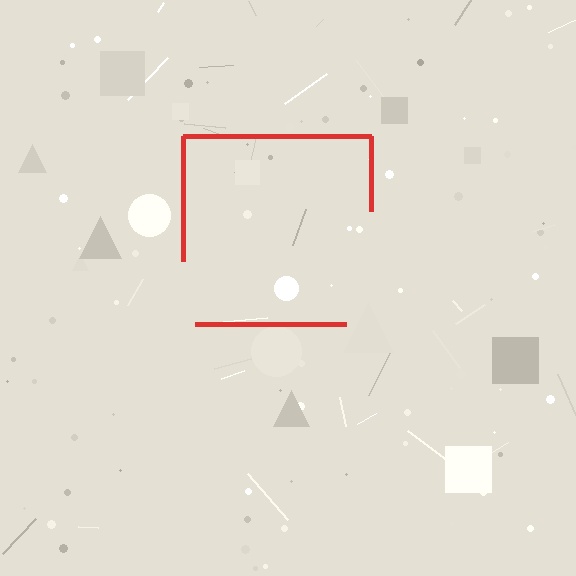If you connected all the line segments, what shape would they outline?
They would outline a square.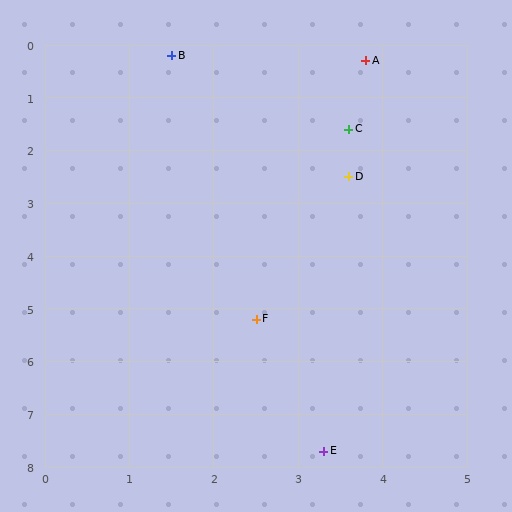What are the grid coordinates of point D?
Point D is at approximately (3.6, 2.5).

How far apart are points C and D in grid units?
Points C and D are about 0.9 grid units apart.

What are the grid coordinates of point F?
Point F is at approximately (2.5, 5.2).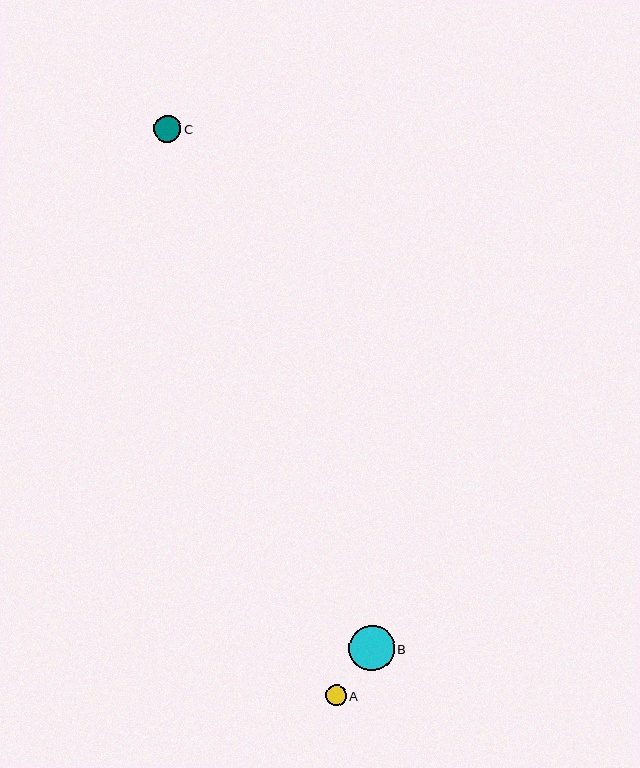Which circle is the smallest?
Circle A is the smallest with a size of approximately 21 pixels.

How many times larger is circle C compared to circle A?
Circle C is approximately 1.3 times the size of circle A.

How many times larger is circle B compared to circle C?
Circle B is approximately 1.7 times the size of circle C.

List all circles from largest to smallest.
From largest to smallest: B, C, A.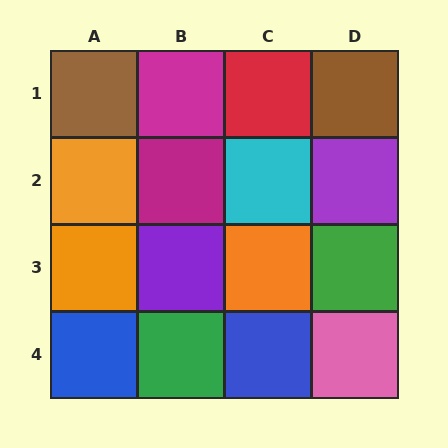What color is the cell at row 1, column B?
Magenta.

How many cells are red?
1 cell is red.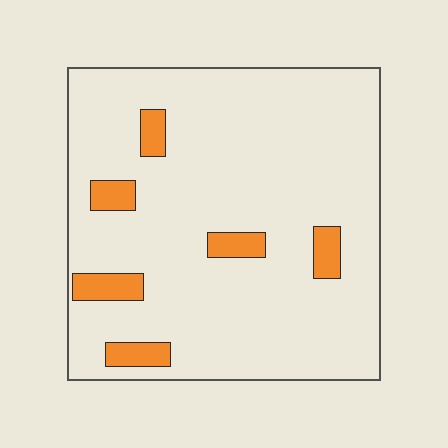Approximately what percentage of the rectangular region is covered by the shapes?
Approximately 10%.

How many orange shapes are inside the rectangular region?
6.